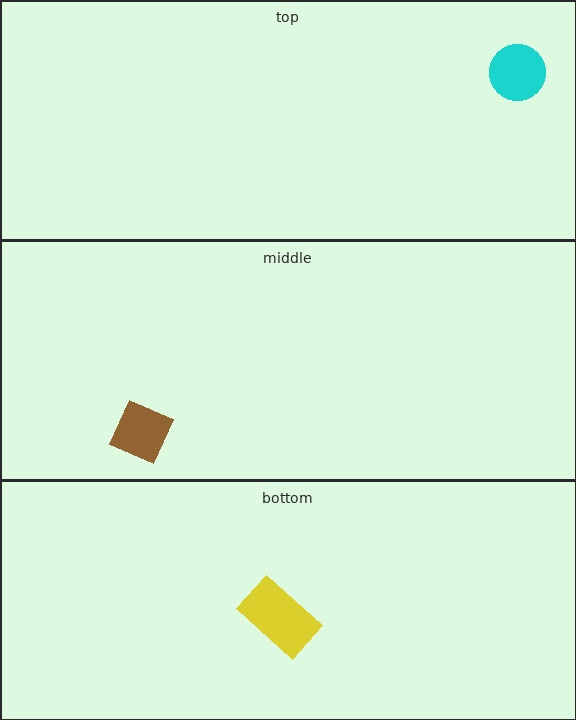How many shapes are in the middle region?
1.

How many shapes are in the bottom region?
1.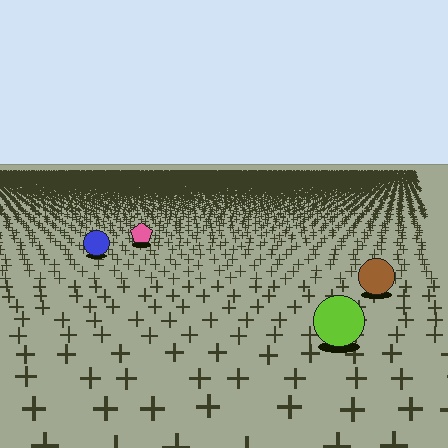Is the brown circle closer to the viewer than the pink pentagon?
Yes. The brown circle is closer — you can tell from the texture gradient: the ground texture is coarser near it.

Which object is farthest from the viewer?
The pink pentagon is farthest from the viewer. It appears smaller and the ground texture around it is denser.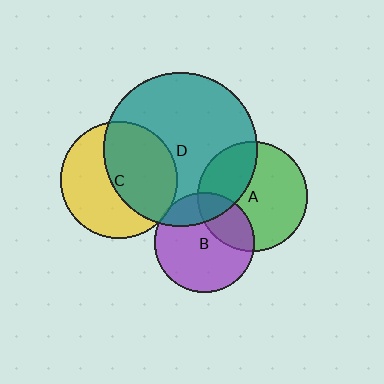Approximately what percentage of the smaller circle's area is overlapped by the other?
Approximately 50%.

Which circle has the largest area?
Circle D (teal).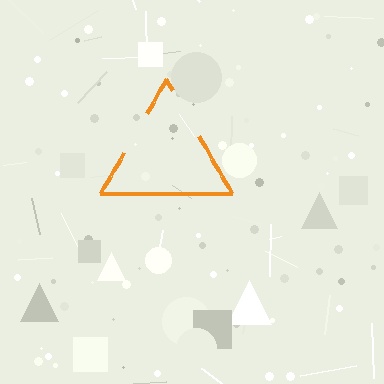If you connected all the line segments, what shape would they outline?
They would outline a triangle.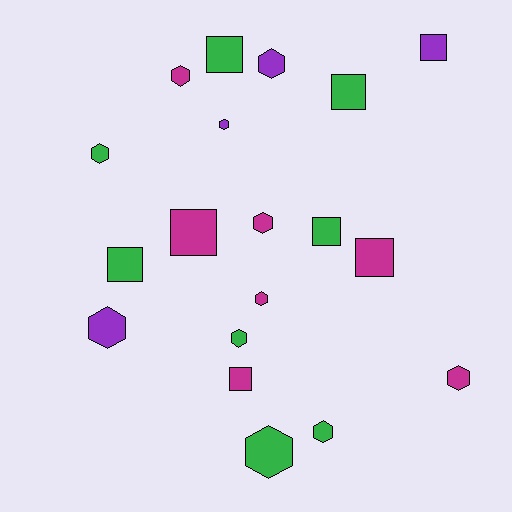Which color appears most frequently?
Green, with 8 objects.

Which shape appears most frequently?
Hexagon, with 11 objects.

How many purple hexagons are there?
There are 3 purple hexagons.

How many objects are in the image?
There are 19 objects.